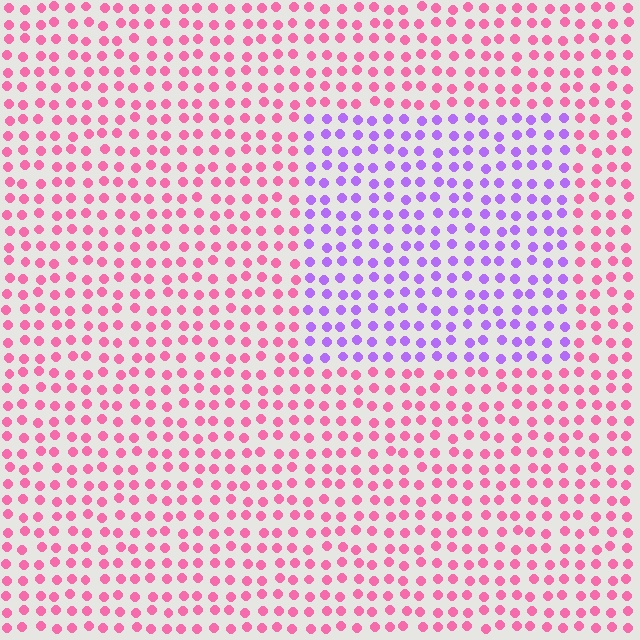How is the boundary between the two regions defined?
The boundary is defined purely by a slight shift in hue (about 60 degrees). Spacing, size, and orientation are identical on both sides.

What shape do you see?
I see a rectangle.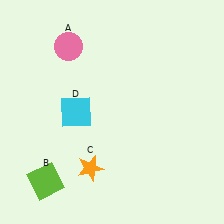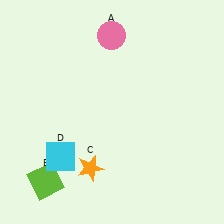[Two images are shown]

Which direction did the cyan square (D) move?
The cyan square (D) moved down.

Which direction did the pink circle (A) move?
The pink circle (A) moved right.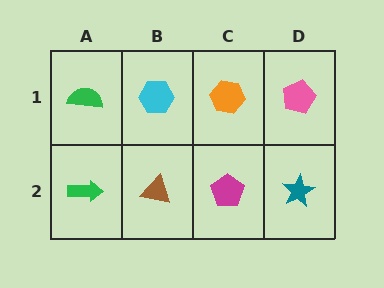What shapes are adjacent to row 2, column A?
A green semicircle (row 1, column A), a brown triangle (row 2, column B).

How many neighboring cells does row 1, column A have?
2.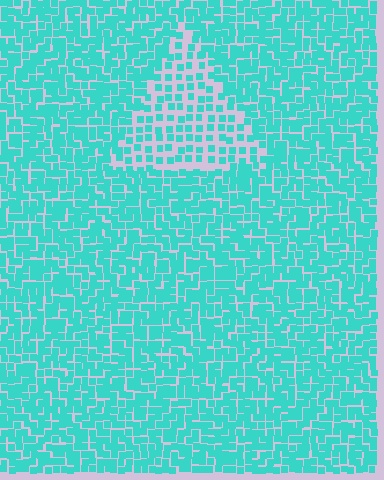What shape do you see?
I see a triangle.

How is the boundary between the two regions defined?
The boundary is defined by a change in element density (approximately 1.9x ratio). All elements are the same color, size, and shape.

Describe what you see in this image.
The image contains small cyan elements arranged at two different densities. A triangle-shaped region is visible where the elements are less densely packed than the surrounding area.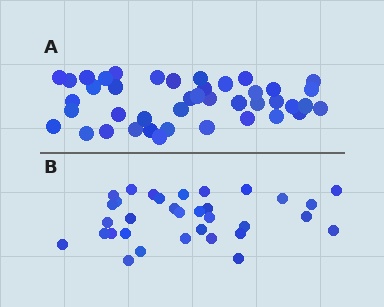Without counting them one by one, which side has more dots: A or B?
Region A (the top region) has more dots.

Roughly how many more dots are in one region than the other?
Region A has roughly 8 or so more dots than region B.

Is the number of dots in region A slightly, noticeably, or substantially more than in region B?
Region A has noticeably more, but not dramatically so. The ratio is roughly 1.3 to 1.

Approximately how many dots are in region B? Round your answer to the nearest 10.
About 30 dots. (The exact count is 33, which rounds to 30.)